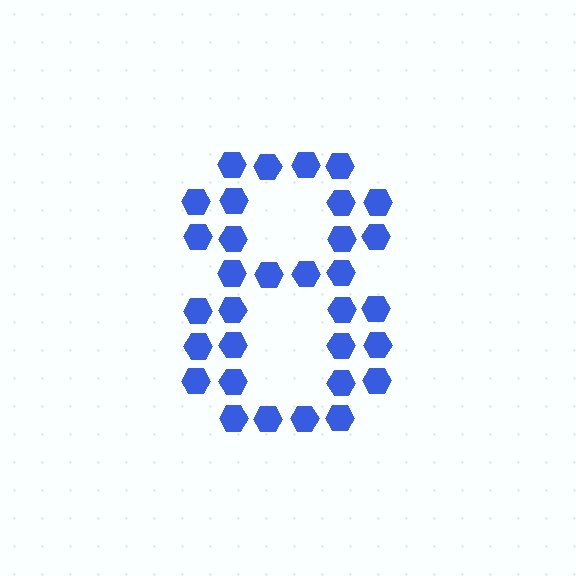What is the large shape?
The large shape is the digit 8.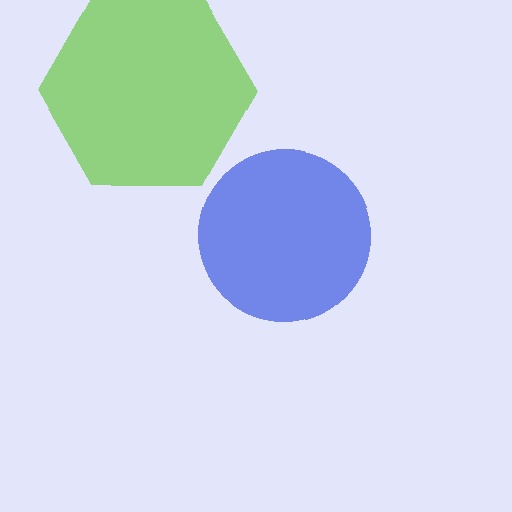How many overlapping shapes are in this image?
There are 2 overlapping shapes in the image.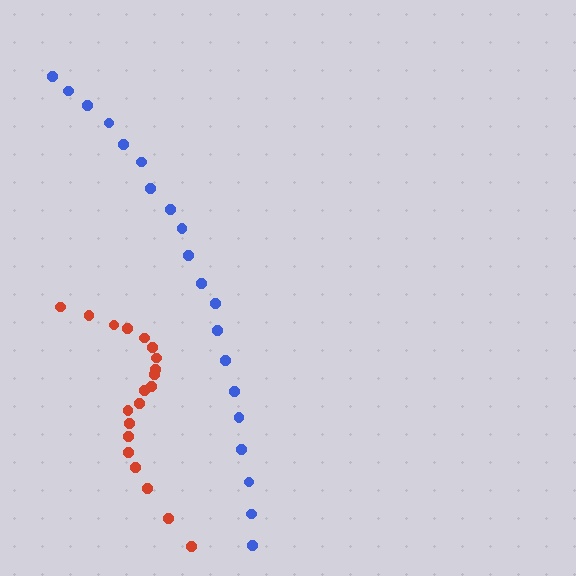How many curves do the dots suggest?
There are 2 distinct paths.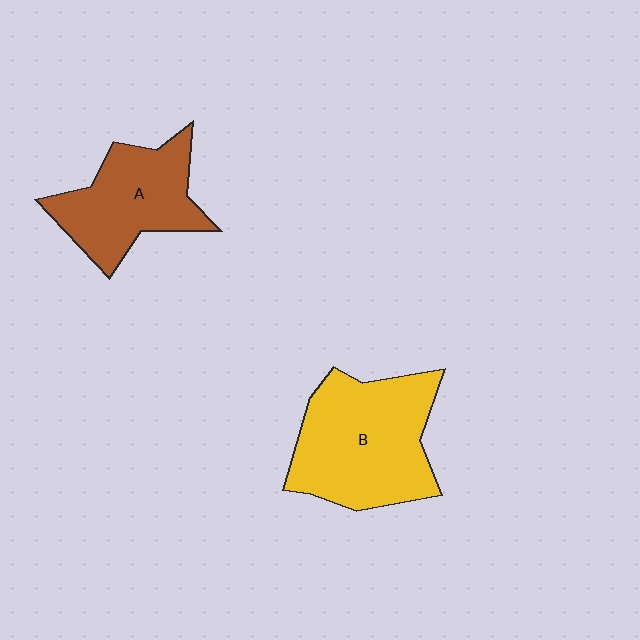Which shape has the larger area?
Shape B (yellow).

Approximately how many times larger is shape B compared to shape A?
Approximately 1.3 times.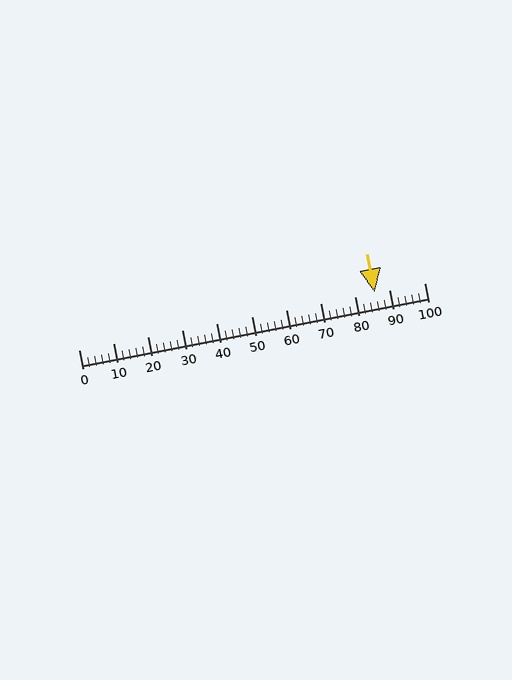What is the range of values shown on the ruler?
The ruler shows values from 0 to 100.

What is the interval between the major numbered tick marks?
The major tick marks are spaced 10 units apart.